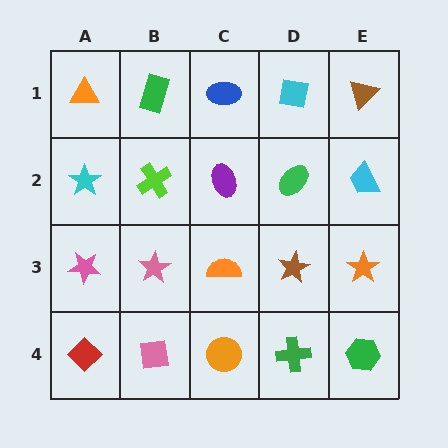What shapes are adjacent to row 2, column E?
A brown triangle (row 1, column E), an orange star (row 3, column E), a green ellipse (row 2, column D).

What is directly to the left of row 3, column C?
A pink star.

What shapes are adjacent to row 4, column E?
An orange star (row 3, column E), a green cross (row 4, column D).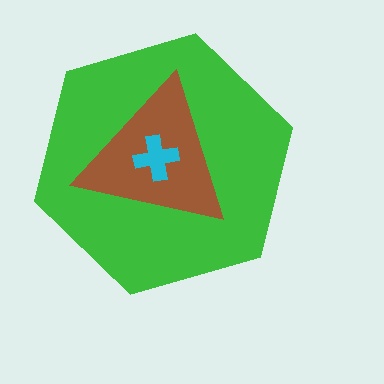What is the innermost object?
The cyan cross.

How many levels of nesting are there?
3.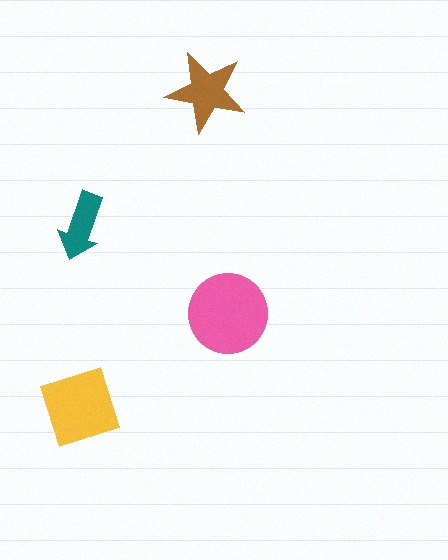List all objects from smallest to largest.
The teal arrow, the brown star, the yellow diamond, the pink circle.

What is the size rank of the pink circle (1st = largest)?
1st.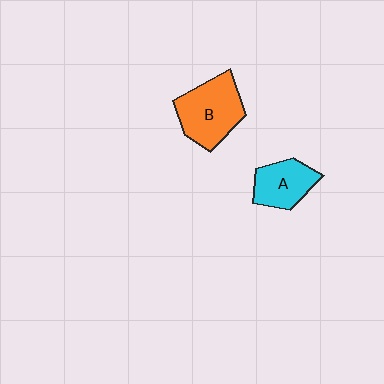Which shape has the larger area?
Shape B (orange).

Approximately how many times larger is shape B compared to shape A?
Approximately 1.4 times.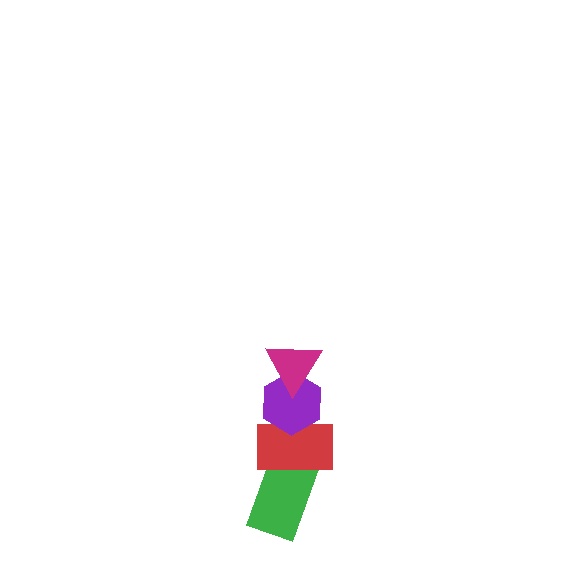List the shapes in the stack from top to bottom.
From top to bottom: the magenta triangle, the purple hexagon, the red rectangle, the green rectangle.